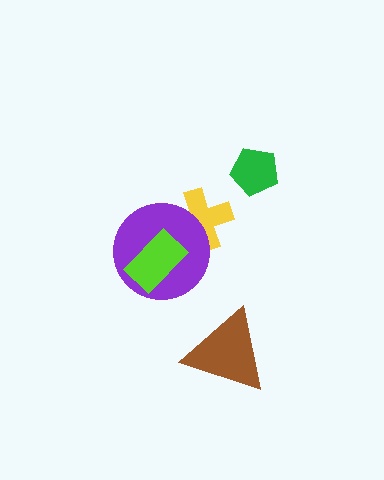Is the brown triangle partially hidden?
No, no other shape covers it.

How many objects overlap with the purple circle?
2 objects overlap with the purple circle.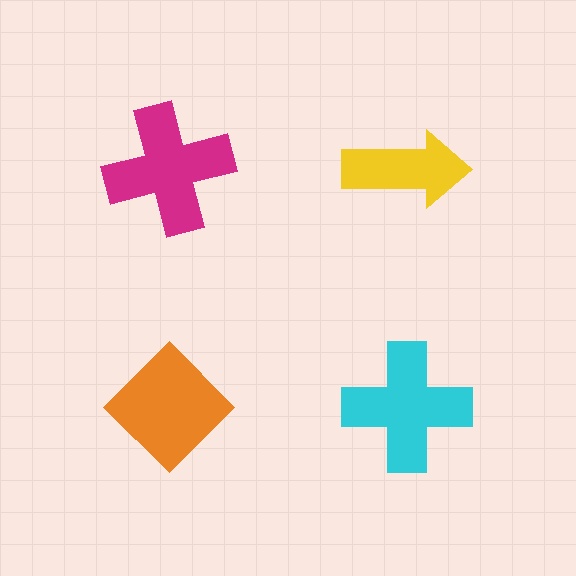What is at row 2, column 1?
An orange diamond.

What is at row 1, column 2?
A yellow arrow.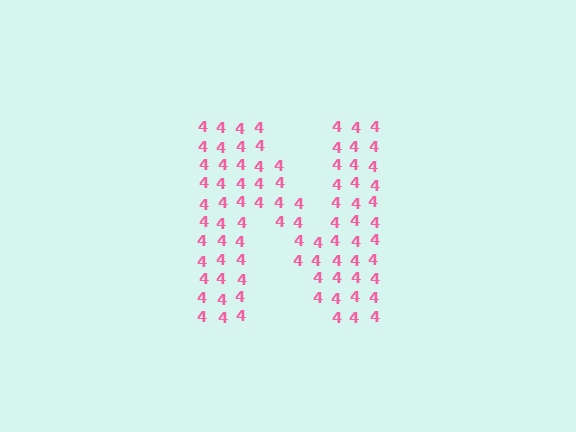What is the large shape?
The large shape is the letter N.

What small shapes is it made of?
It is made of small digit 4's.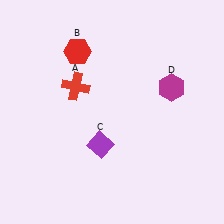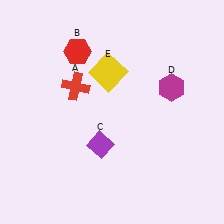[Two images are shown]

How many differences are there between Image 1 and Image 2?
There is 1 difference between the two images.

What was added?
A yellow square (E) was added in Image 2.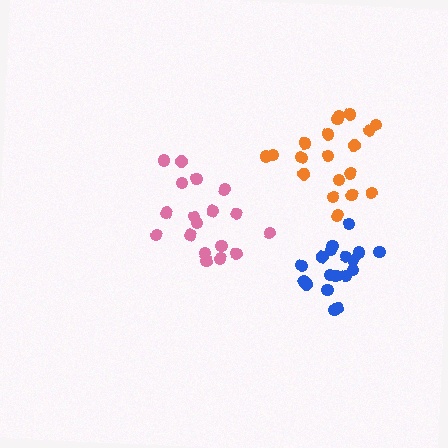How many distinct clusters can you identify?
There are 3 distinct clusters.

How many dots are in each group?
Group 1: 18 dots, Group 2: 19 dots, Group 3: 18 dots (55 total).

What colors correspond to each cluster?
The clusters are colored: pink, orange, blue.